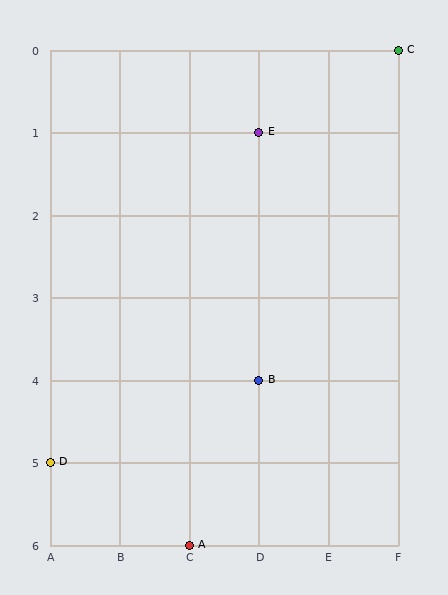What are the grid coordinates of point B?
Point B is at grid coordinates (D, 4).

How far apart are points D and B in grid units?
Points D and B are 3 columns and 1 row apart (about 3.2 grid units diagonally).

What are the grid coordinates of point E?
Point E is at grid coordinates (D, 1).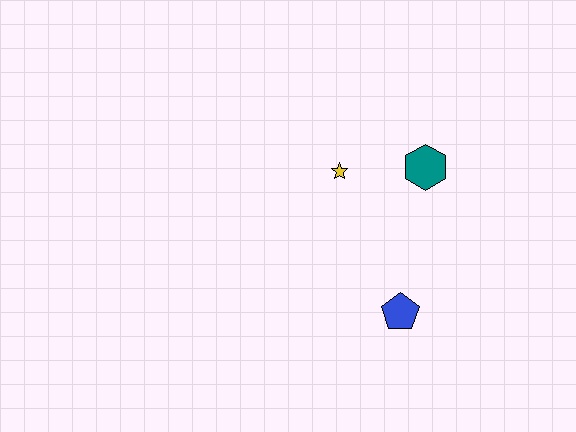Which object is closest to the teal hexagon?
The yellow star is closest to the teal hexagon.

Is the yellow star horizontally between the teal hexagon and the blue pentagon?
No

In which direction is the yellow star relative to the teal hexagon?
The yellow star is to the left of the teal hexagon.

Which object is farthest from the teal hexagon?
The blue pentagon is farthest from the teal hexagon.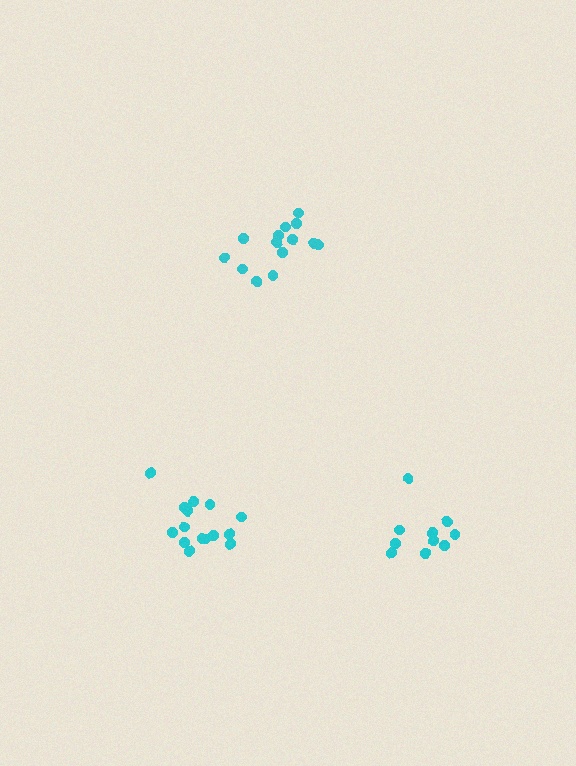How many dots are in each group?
Group 1: 15 dots, Group 2: 10 dots, Group 3: 14 dots (39 total).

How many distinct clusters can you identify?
There are 3 distinct clusters.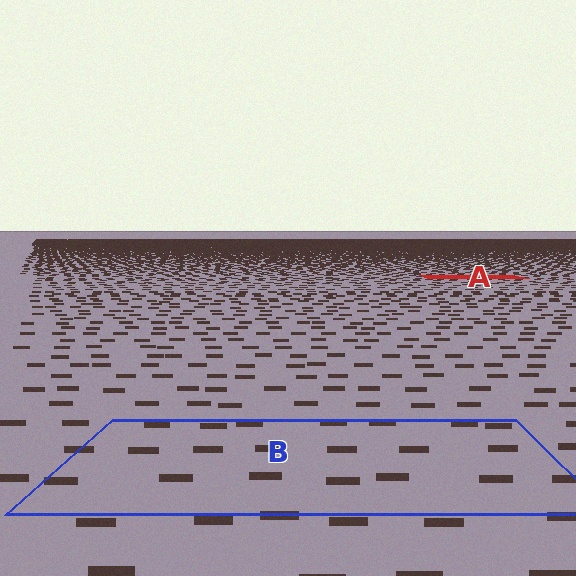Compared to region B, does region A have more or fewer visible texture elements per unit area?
Region A has more texture elements per unit area — they are packed more densely because it is farther away.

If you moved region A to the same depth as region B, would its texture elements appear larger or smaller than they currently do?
They would appear larger. At a closer depth, the same texture elements are projected at a bigger on-screen size.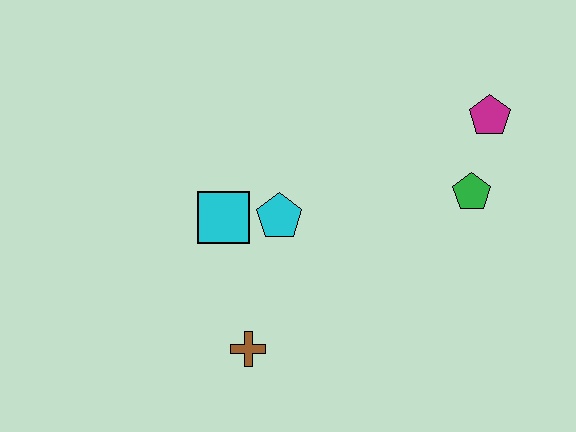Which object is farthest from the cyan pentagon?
The magenta pentagon is farthest from the cyan pentagon.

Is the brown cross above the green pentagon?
No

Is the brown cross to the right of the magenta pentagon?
No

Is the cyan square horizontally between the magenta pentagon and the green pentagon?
No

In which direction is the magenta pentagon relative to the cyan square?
The magenta pentagon is to the right of the cyan square.